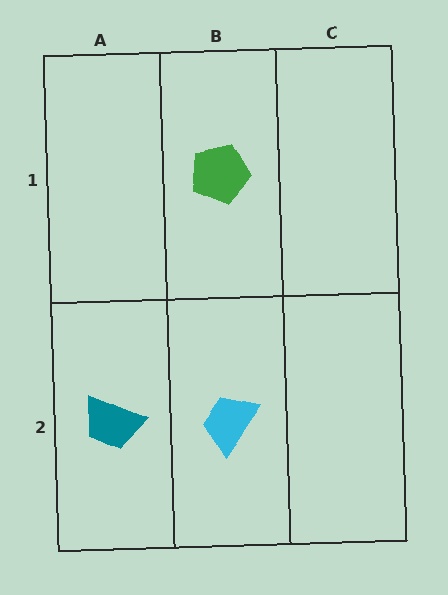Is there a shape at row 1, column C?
No, that cell is empty.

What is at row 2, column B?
A cyan trapezoid.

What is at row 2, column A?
A teal trapezoid.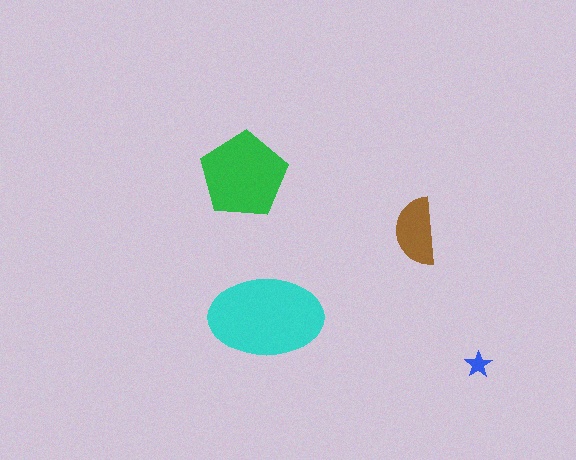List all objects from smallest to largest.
The blue star, the brown semicircle, the green pentagon, the cyan ellipse.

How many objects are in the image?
There are 4 objects in the image.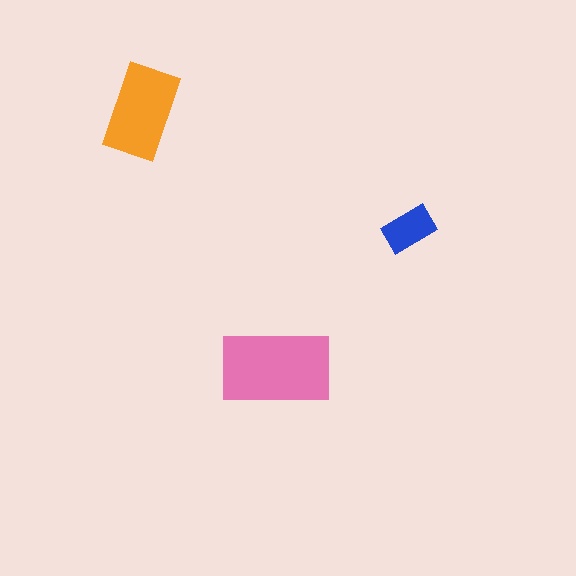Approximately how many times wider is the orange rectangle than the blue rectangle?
About 2 times wider.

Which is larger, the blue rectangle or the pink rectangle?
The pink one.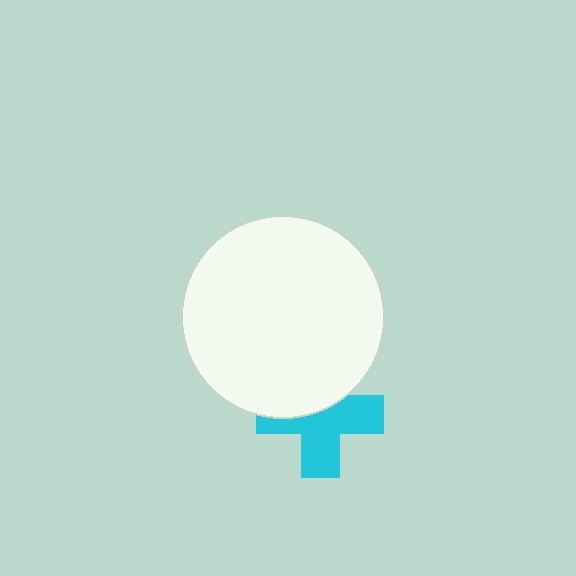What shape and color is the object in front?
The object in front is a white circle.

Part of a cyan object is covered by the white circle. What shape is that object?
It is a cross.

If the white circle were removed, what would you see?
You would see the complete cyan cross.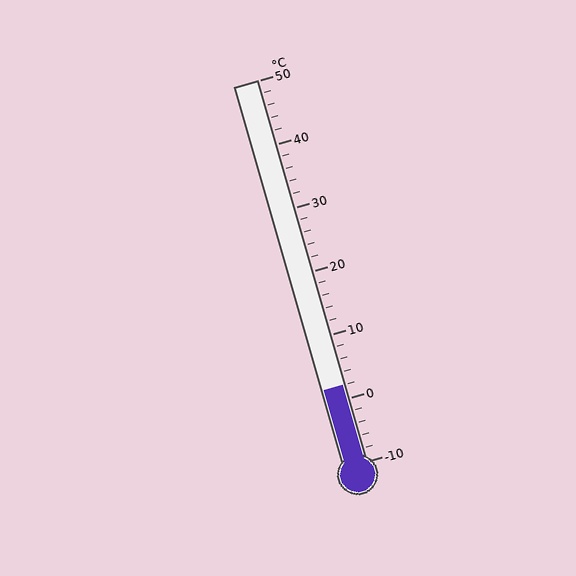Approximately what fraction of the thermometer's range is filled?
The thermometer is filled to approximately 20% of its range.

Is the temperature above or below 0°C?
The temperature is above 0°C.